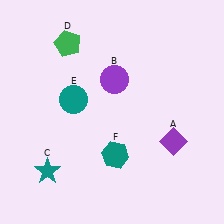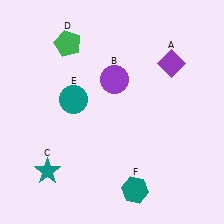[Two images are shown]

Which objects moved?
The objects that moved are: the purple diamond (A), the teal hexagon (F).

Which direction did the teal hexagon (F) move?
The teal hexagon (F) moved down.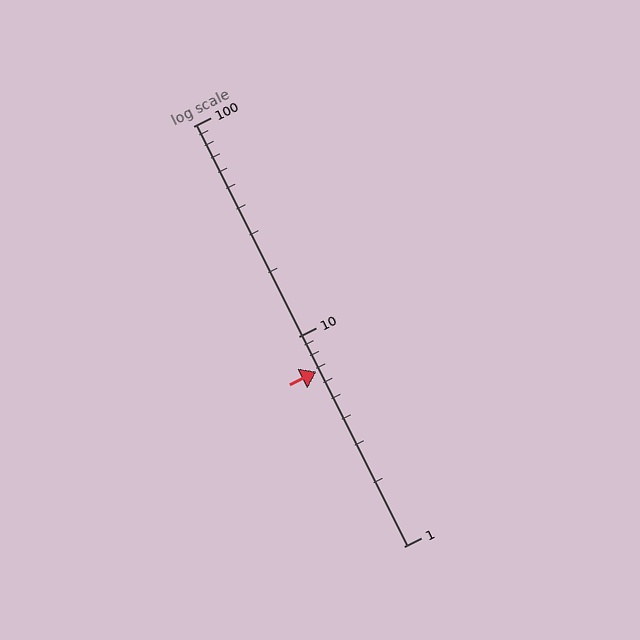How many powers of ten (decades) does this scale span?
The scale spans 2 decades, from 1 to 100.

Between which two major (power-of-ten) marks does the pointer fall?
The pointer is between 1 and 10.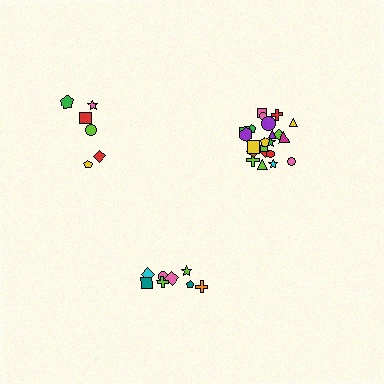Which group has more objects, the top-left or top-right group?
The top-right group.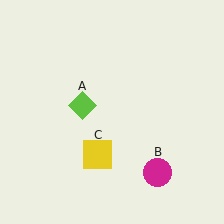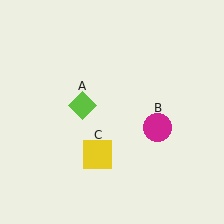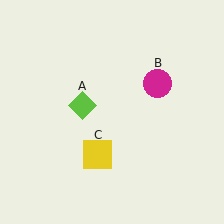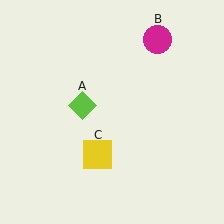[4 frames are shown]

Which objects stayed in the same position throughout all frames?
Lime diamond (object A) and yellow square (object C) remained stationary.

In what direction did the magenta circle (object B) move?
The magenta circle (object B) moved up.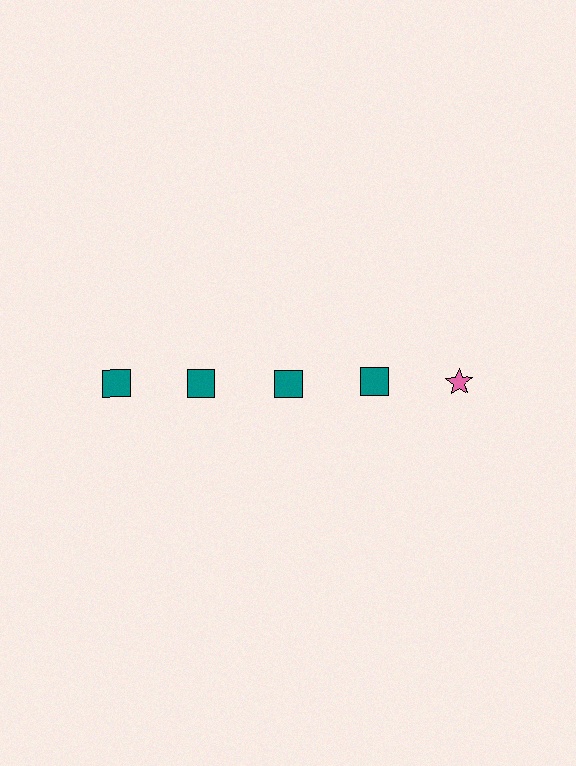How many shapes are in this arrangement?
There are 5 shapes arranged in a grid pattern.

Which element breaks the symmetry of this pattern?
The pink star in the top row, rightmost column breaks the symmetry. All other shapes are teal squares.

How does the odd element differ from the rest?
It differs in both color (pink instead of teal) and shape (star instead of square).